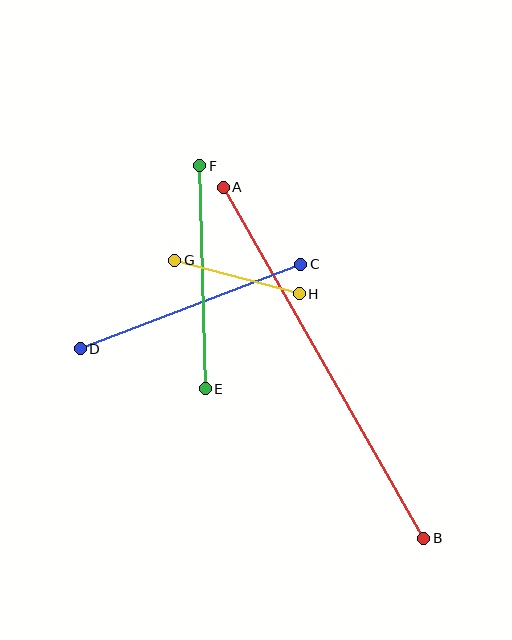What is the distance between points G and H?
The distance is approximately 129 pixels.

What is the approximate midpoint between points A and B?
The midpoint is at approximately (324, 363) pixels.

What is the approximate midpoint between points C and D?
The midpoint is at approximately (190, 307) pixels.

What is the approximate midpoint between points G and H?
The midpoint is at approximately (237, 277) pixels.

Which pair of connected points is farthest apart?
Points A and B are farthest apart.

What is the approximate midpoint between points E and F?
The midpoint is at approximately (202, 277) pixels.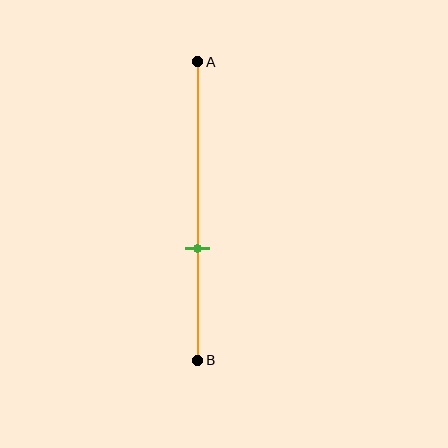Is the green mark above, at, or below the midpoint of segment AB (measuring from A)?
The green mark is below the midpoint of segment AB.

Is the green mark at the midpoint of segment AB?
No, the mark is at about 65% from A, not at the 50% midpoint.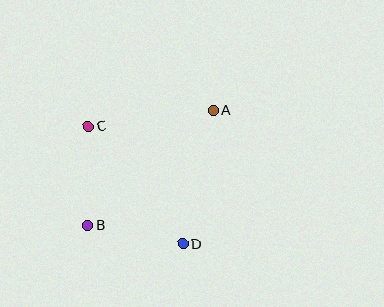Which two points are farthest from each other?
Points A and B are farthest from each other.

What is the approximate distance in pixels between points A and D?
The distance between A and D is approximately 137 pixels.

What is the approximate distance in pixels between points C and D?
The distance between C and D is approximately 151 pixels.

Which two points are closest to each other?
Points B and D are closest to each other.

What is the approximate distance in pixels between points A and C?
The distance between A and C is approximately 126 pixels.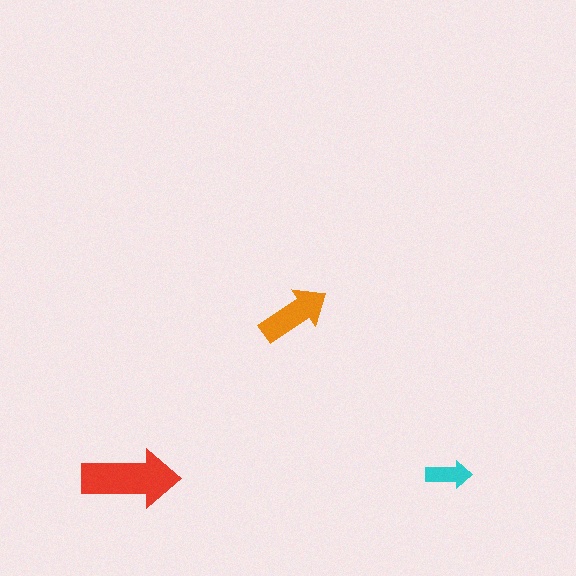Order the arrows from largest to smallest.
the red one, the orange one, the cyan one.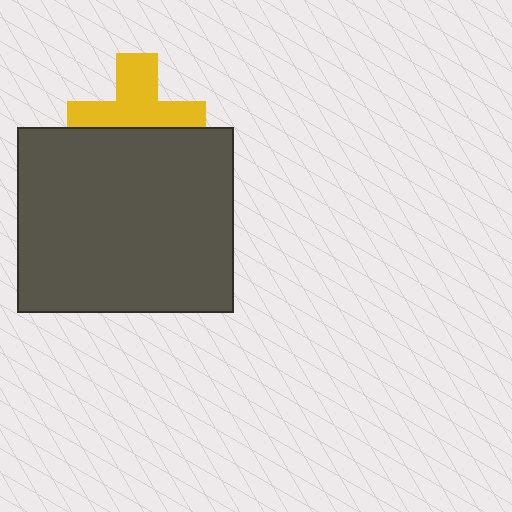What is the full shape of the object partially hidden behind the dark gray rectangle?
The partially hidden object is a yellow cross.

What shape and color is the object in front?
The object in front is a dark gray rectangle.